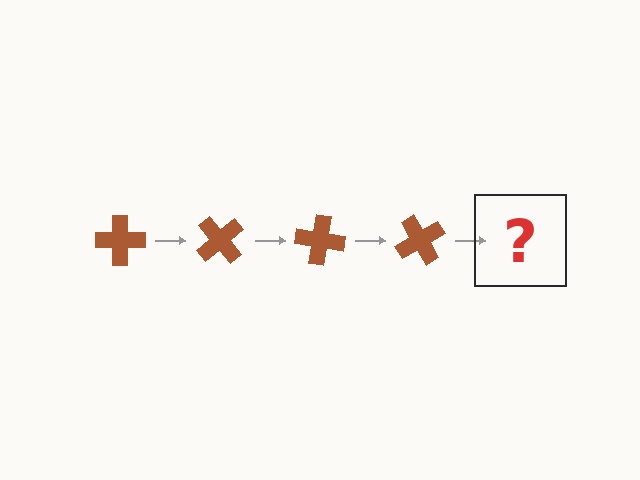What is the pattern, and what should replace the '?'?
The pattern is that the cross rotates 50 degrees each step. The '?' should be a brown cross rotated 200 degrees.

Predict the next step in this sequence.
The next step is a brown cross rotated 200 degrees.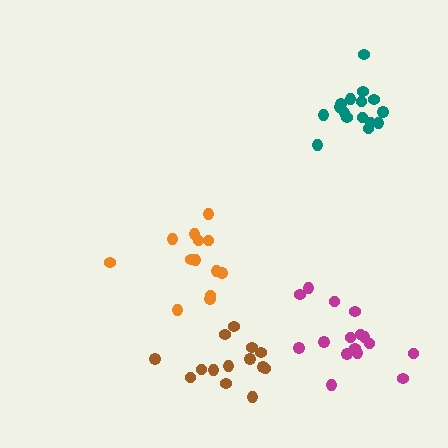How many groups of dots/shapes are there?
There are 4 groups.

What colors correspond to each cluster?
The clusters are colored: magenta, orange, teal, brown.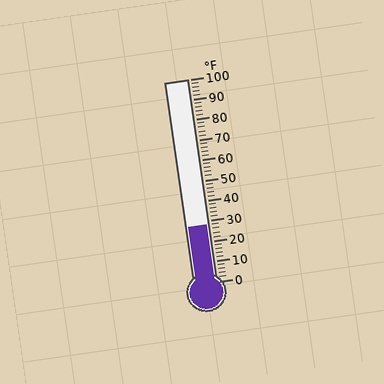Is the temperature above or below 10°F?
The temperature is above 10°F.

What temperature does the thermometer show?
The thermometer shows approximately 28°F.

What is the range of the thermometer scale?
The thermometer scale ranges from 0°F to 100°F.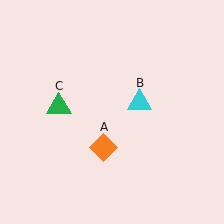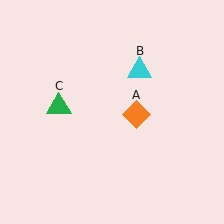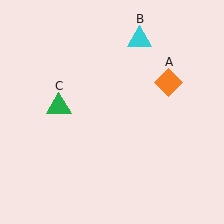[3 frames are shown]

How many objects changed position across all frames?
2 objects changed position: orange diamond (object A), cyan triangle (object B).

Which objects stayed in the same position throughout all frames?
Green triangle (object C) remained stationary.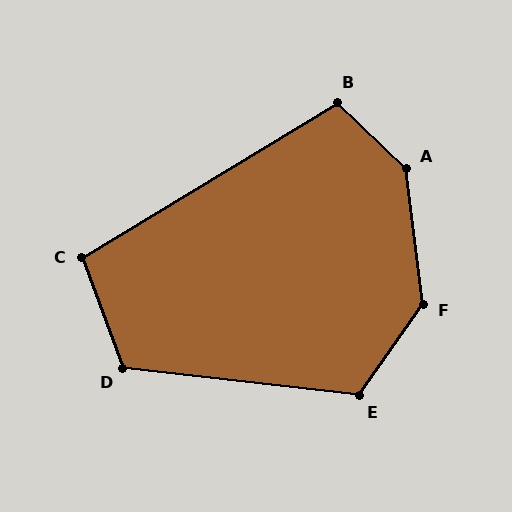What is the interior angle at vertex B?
Approximately 105 degrees (obtuse).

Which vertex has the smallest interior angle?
C, at approximately 101 degrees.